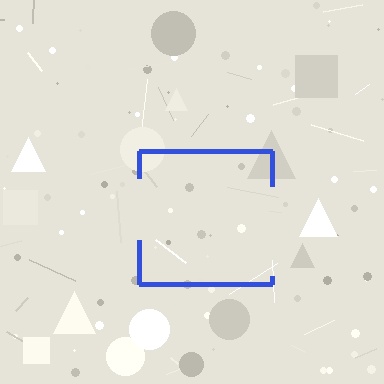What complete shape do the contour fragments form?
The contour fragments form a square.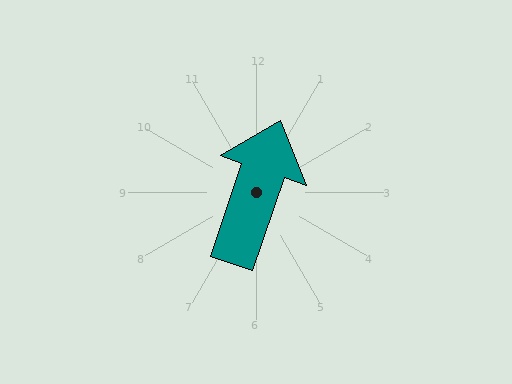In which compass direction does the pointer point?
North.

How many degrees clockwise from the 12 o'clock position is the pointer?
Approximately 19 degrees.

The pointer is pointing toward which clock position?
Roughly 1 o'clock.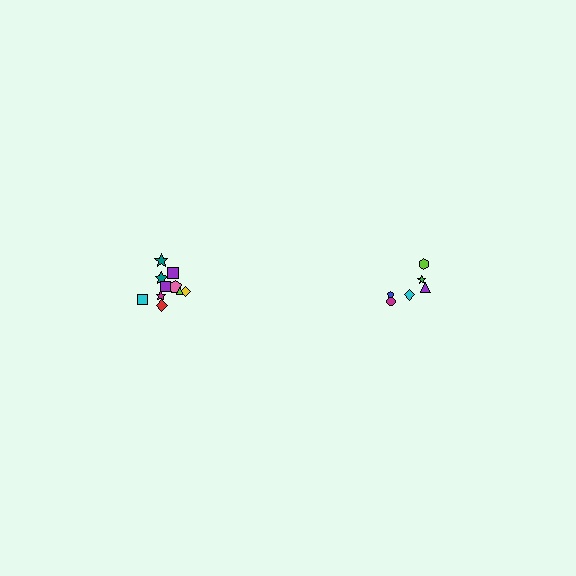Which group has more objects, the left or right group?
The left group.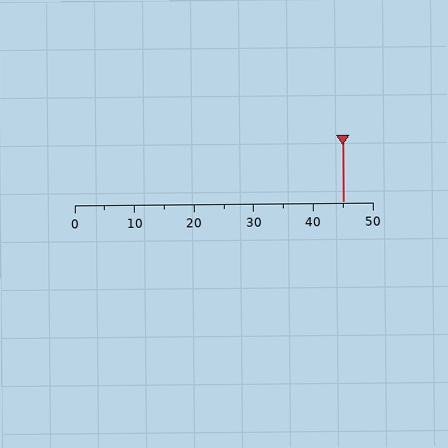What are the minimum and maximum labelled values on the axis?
The axis runs from 0 to 50.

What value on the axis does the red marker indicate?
The marker indicates approximately 45.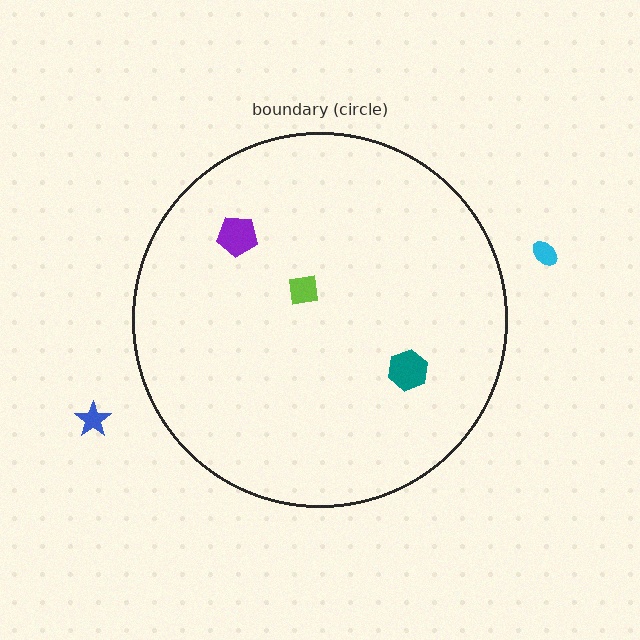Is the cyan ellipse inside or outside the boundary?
Outside.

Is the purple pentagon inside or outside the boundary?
Inside.